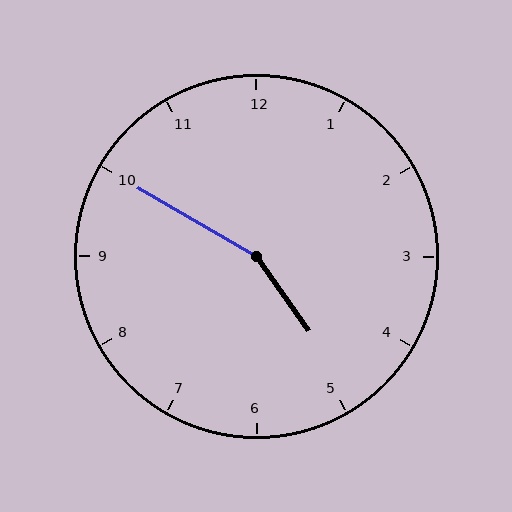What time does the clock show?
4:50.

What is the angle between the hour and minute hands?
Approximately 155 degrees.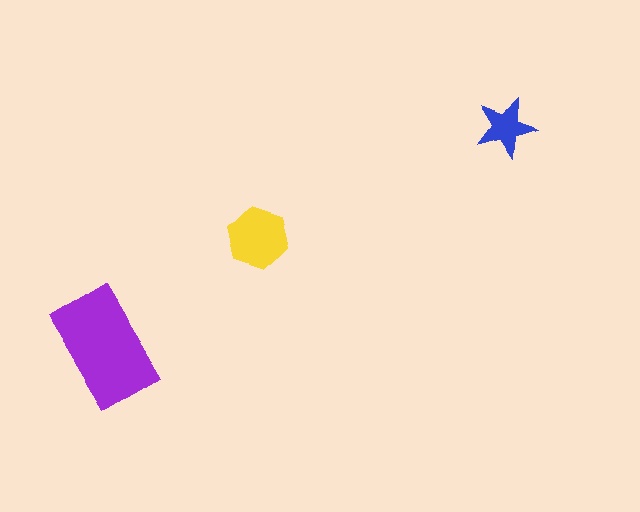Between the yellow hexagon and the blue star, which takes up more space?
The yellow hexagon.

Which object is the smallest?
The blue star.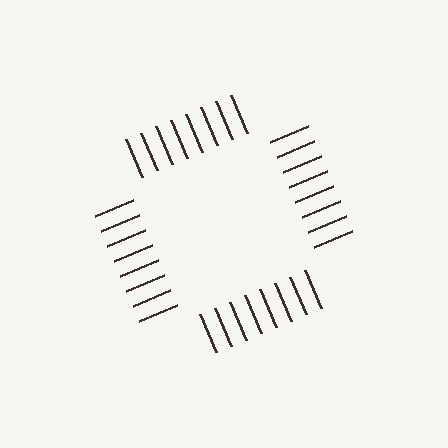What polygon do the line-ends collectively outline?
An illusory square — the line segments terminate on its edges but no continuous stroke is drawn.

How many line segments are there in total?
32 — 8 along each of the 4 edges.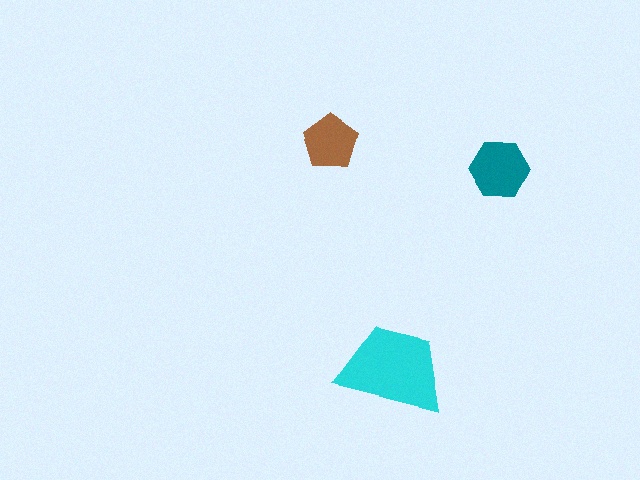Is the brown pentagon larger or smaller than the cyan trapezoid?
Smaller.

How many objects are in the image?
There are 3 objects in the image.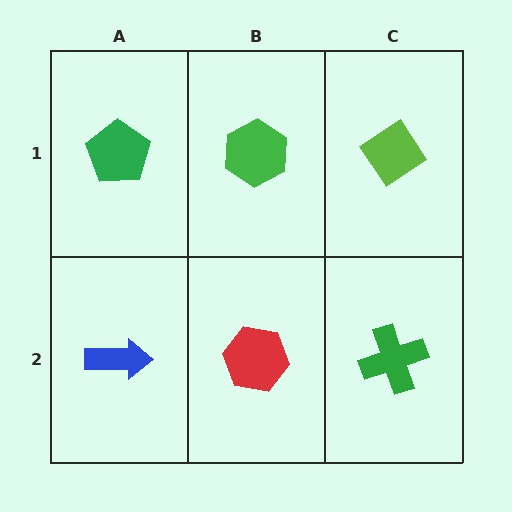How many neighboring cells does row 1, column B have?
3.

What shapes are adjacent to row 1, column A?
A blue arrow (row 2, column A), a green hexagon (row 1, column B).